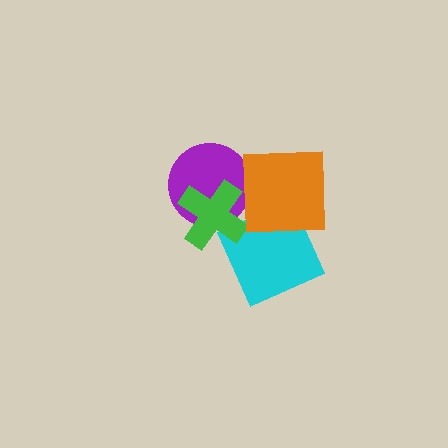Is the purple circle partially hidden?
Yes, it is partially covered by another shape.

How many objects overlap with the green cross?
1 object overlaps with the green cross.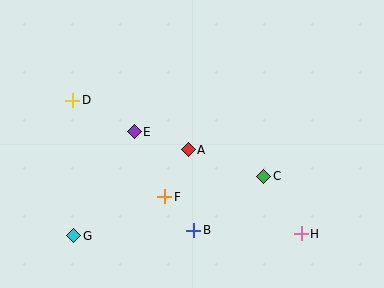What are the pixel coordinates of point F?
Point F is at (165, 197).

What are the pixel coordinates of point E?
Point E is at (134, 132).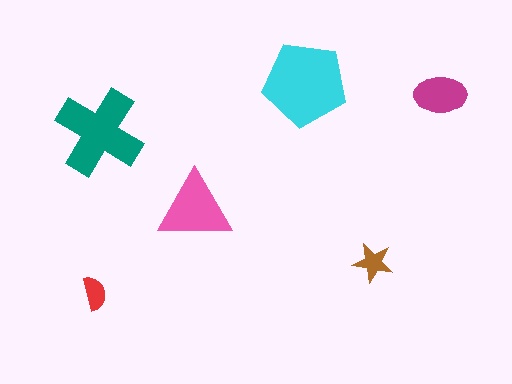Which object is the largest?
The cyan pentagon.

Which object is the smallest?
The red semicircle.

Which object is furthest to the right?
The magenta ellipse is rightmost.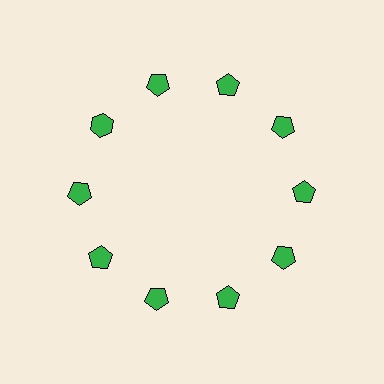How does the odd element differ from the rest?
It has a different shape: hexagon instead of pentagon.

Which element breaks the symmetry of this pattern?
The green hexagon at roughly the 10 o'clock position breaks the symmetry. All other shapes are green pentagons.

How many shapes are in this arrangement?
There are 10 shapes arranged in a ring pattern.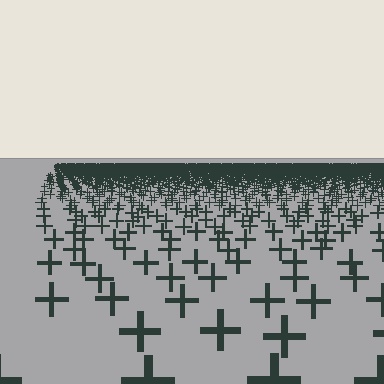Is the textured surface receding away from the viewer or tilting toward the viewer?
The surface is receding away from the viewer. Texture elements get smaller and denser toward the top.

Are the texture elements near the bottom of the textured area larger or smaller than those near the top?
Larger. Near the bottom, elements are closer to the viewer and appear at a bigger on-screen size.